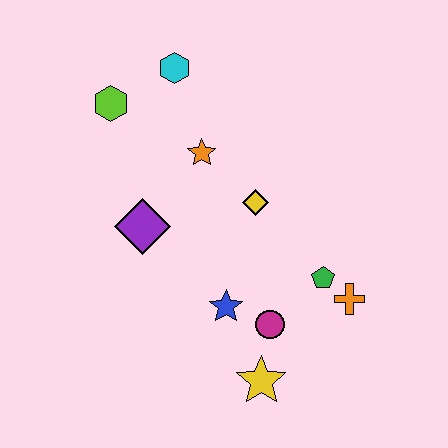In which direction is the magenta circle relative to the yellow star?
The magenta circle is above the yellow star.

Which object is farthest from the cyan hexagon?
The yellow star is farthest from the cyan hexagon.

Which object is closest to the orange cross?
The green pentagon is closest to the orange cross.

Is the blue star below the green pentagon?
Yes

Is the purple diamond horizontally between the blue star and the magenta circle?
No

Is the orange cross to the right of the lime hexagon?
Yes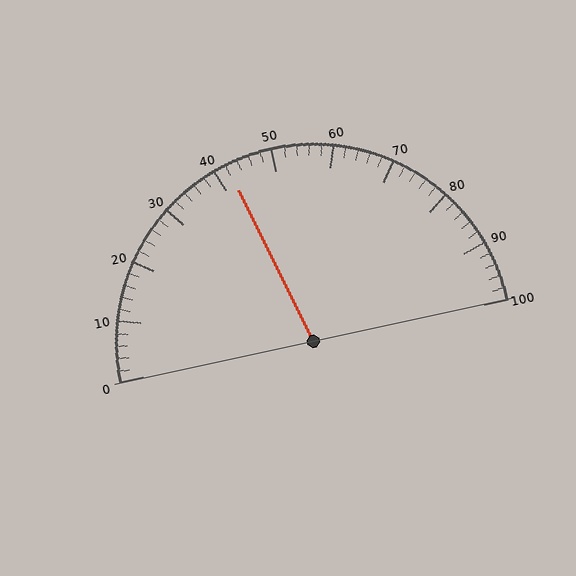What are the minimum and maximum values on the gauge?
The gauge ranges from 0 to 100.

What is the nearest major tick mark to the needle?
The nearest major tick mark is 40.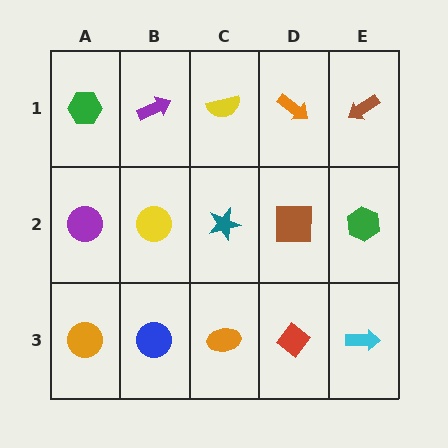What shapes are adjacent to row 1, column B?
A yellow circle (row 2, column B), a green hexagon (row 1, column A), a yellow semicircle (row 1, column C).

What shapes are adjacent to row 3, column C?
A teal star (row 2, column C), a blue circle (row 3, column B), a red diamond (row 3, column D).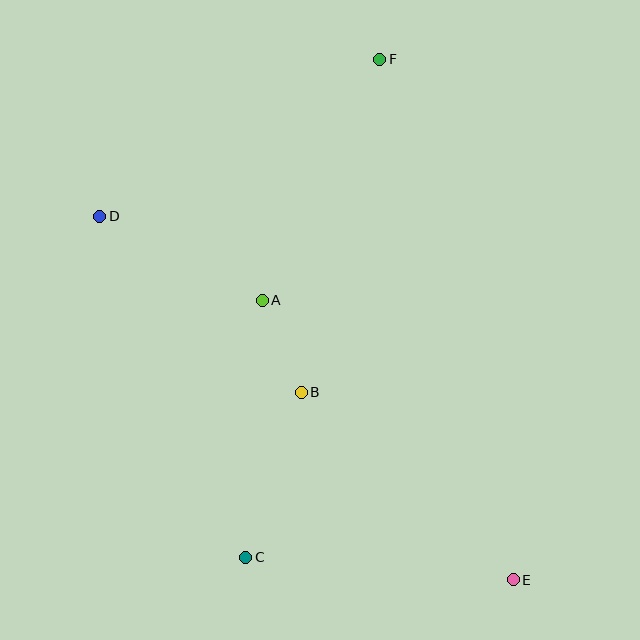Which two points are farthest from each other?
Points D and E are farthest from each other.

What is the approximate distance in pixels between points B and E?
The distance between B and E is approximately 283 pixels.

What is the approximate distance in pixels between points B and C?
The distance between B and C is approximately 174 pixels.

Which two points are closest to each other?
Points A and B are closest to each other.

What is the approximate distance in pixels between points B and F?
The distance between B and F is approximately 342 pixels.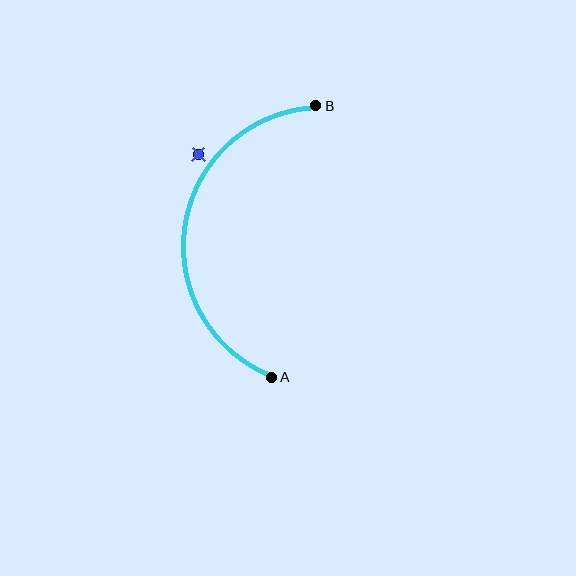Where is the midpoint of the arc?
The arc midpoint is the point on the curve farthest from the straight line joining A and B. It sits to the left of that line.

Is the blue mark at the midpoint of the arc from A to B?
No — the blue mark does not lie on the arc at all. It sits slightly outside the curve.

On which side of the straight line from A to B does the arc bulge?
The arc bulges to the left of the straight line connecting A and B.